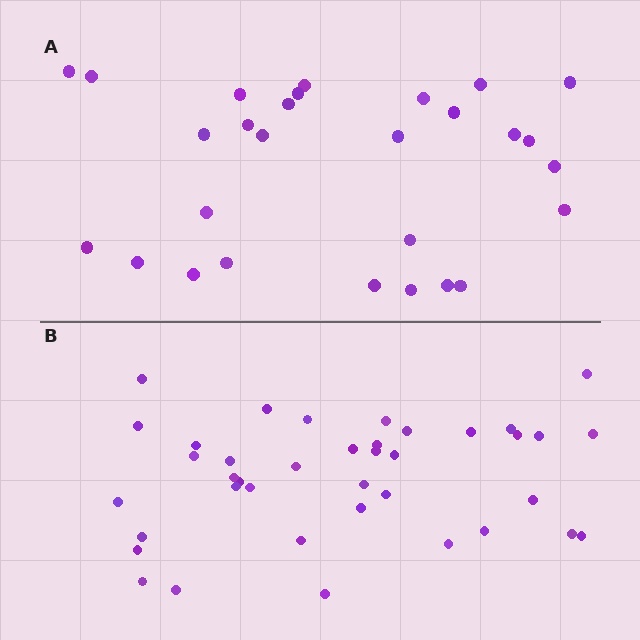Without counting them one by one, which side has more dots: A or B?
Region B (the bottom region) has more dots.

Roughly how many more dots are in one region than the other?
Region B has roughly 12 or so more dots than region A.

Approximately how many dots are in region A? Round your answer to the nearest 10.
About 30 dots. (The exact count is 28, which rounds to 30.)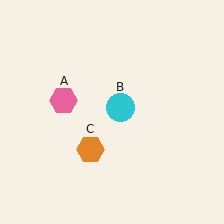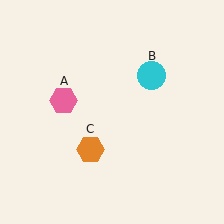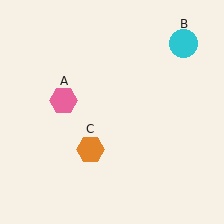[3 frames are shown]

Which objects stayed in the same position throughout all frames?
Pink hexagon (object A) and orange hexagon (object C) remained stationary.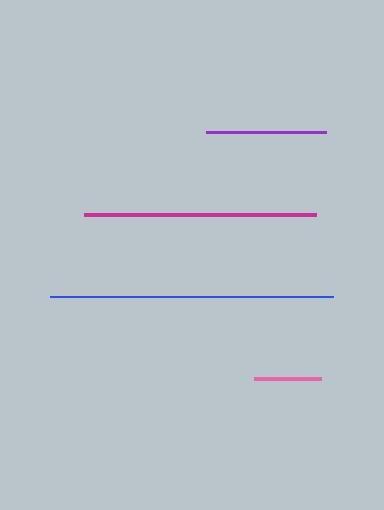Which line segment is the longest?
The blue line is the longest at approximately 283 pixels.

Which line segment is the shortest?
The pink line is the shortest at approximately 67 pixels.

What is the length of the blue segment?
The blue segment is approximately 283 pixels long.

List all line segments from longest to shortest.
From longest to shortest: blue, magenta, purple, pink.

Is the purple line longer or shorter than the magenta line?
The magenta line is longer than the purple line.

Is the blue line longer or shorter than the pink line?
The blue line is longer than the pink line.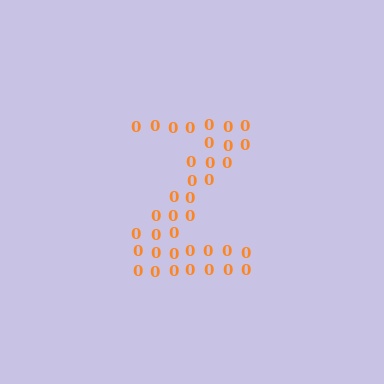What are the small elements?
The small elements are digit 0's.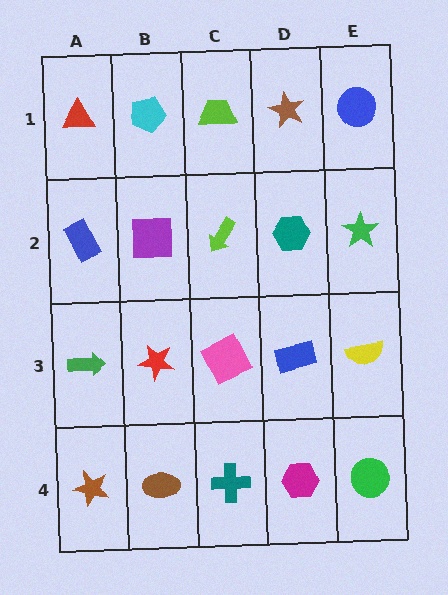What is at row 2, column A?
A blue rectangle.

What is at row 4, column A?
A brown star.